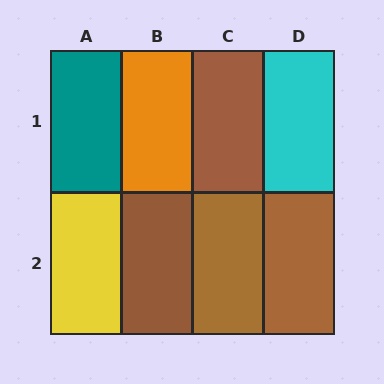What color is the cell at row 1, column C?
Brown.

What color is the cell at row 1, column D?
Cyan.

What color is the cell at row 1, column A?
Teal.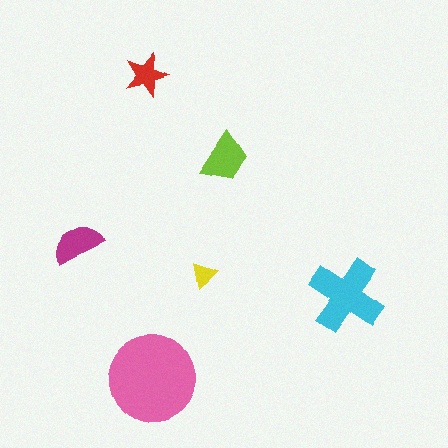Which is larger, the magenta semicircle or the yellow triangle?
The magenta semicircle.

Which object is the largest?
The pink circle.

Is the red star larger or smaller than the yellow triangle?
Larger.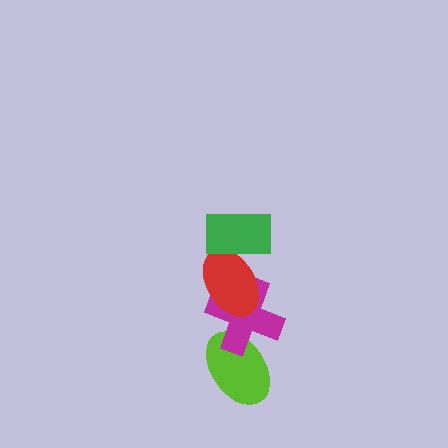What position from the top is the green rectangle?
The green rectangle is 1st from the top.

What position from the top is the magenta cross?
The magenta cross is 3rd from the top.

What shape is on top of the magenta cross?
The red ellipse is on top of the magenta cross.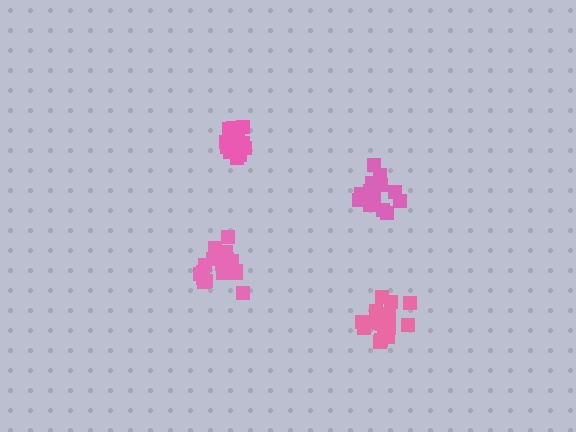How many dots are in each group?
Group 1: 19 dots, Group 2: 15 dots, Group 3: 16 dots, Group 4: 19 dots (69 total).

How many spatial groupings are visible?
There are 4 spatial groupings.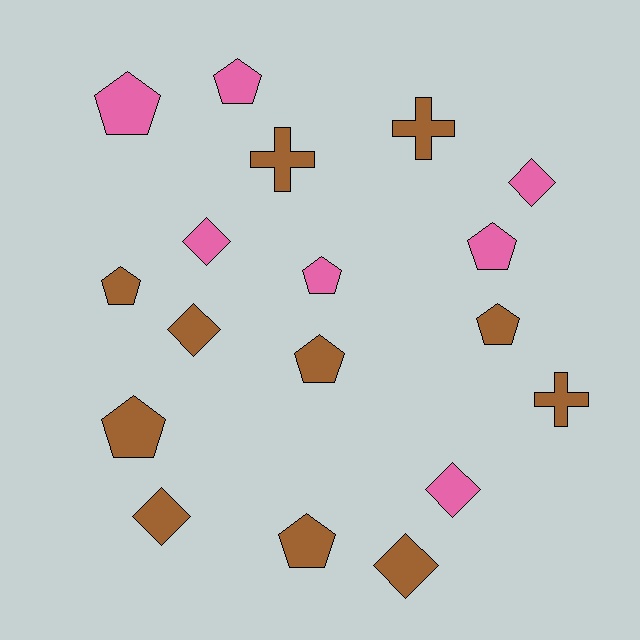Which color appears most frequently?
Brown, with 11 objects.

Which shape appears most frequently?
Pentagon, with 9 objects.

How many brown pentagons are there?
There are 5 brown pentagons.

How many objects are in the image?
There are 18 objects.